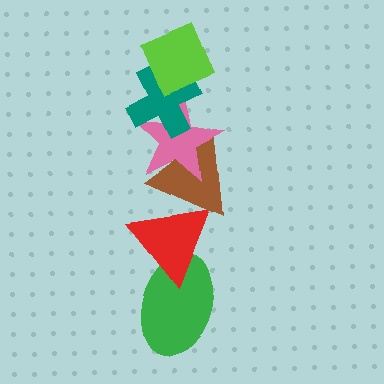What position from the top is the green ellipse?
The green ellipse is 6th from the top.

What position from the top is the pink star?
The pink star is 3rd from the top.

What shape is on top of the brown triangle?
The pink star is on top of the brown triangle.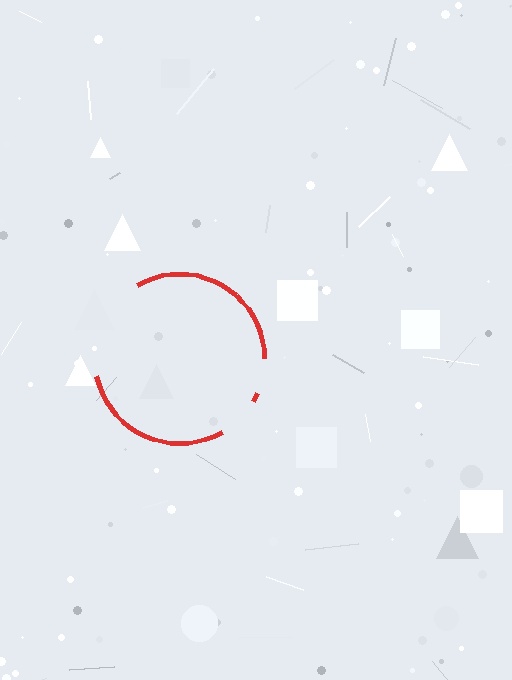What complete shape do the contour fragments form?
The contour fragments form a circle.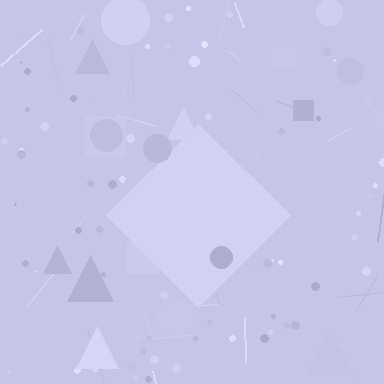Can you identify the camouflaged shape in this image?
The camouflaged shape is a diamond.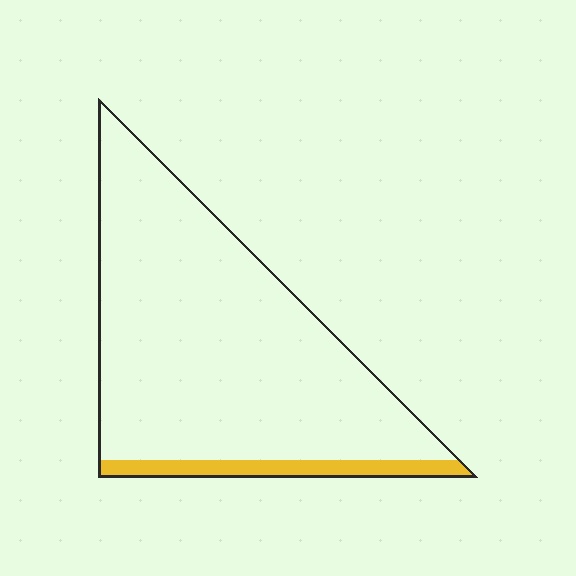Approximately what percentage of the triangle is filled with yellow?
Approximately 10%.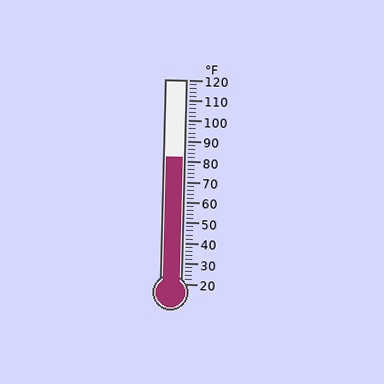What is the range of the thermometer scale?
The thermometer scale ranges from 20°F to 120°F.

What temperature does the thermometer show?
The thermometer shows approximately 82°F.